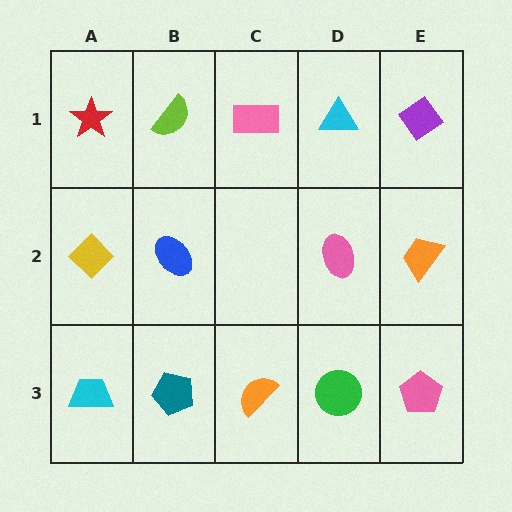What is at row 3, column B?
A teal pentagon.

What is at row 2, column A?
A yellow diamond.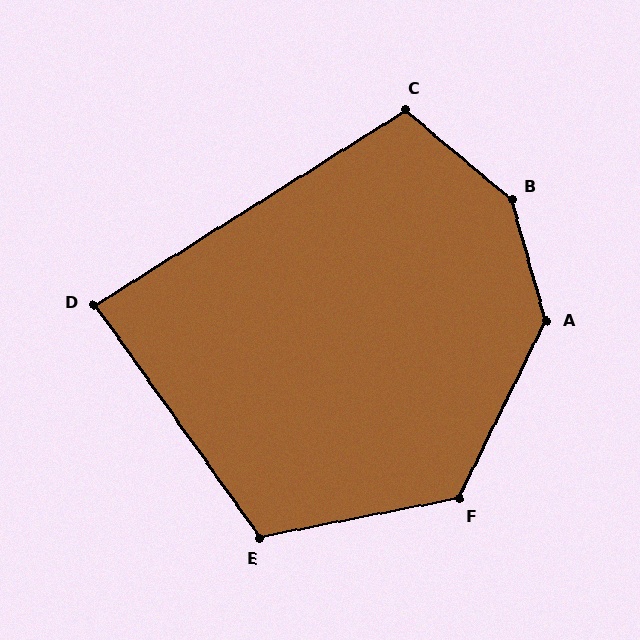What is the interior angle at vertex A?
Approximately 138 degrees (obtuse).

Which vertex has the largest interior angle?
B, at approximately 146 degrees.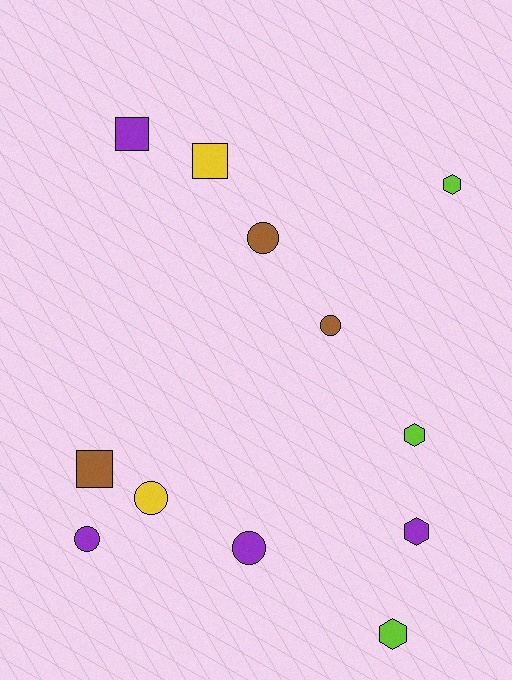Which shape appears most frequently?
Circle, with 5 objects.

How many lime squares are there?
There are no lime squares.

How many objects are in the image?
There are 12 objects.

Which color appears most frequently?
Purple, with 4 objects.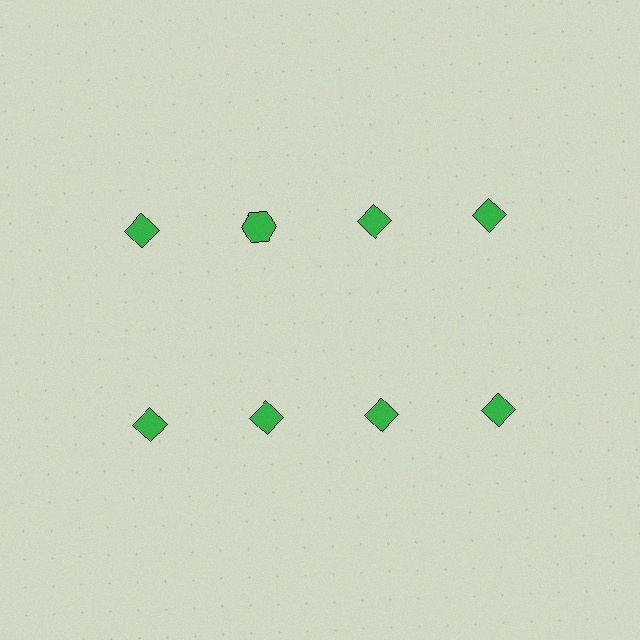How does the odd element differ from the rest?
It has a different shape: hexagon instead of diamond.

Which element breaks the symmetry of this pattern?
The green hexagon in the top row, second from left column breaks the symmetry. All other shapes are green diamonds.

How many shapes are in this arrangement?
There are 8 shapes arranged in a grid pattern.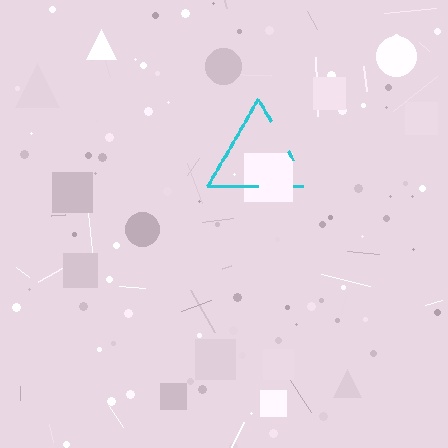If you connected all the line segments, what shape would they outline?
They would outline a triangle.